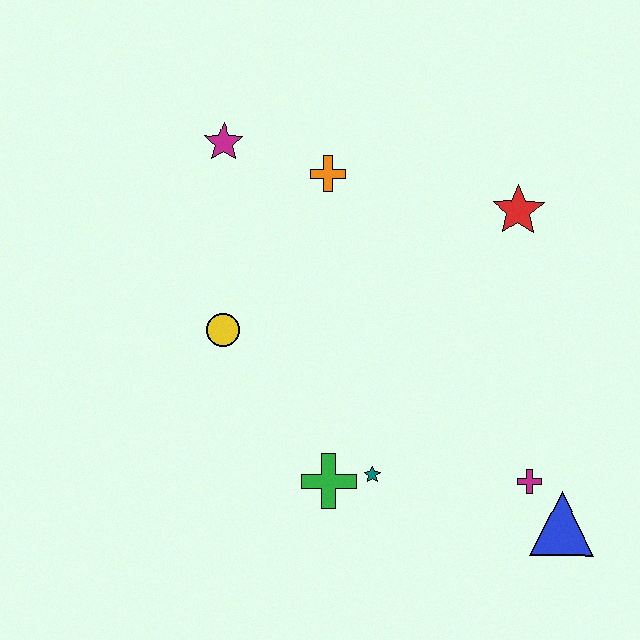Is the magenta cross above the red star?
No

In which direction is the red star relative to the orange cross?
The red star is to the right of the orange cross.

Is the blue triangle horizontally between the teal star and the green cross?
No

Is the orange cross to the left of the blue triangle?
Yes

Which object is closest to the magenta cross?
The blue triangle is closest to the magenta cross.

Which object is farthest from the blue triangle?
The magenta star is farthest from the blue triangle.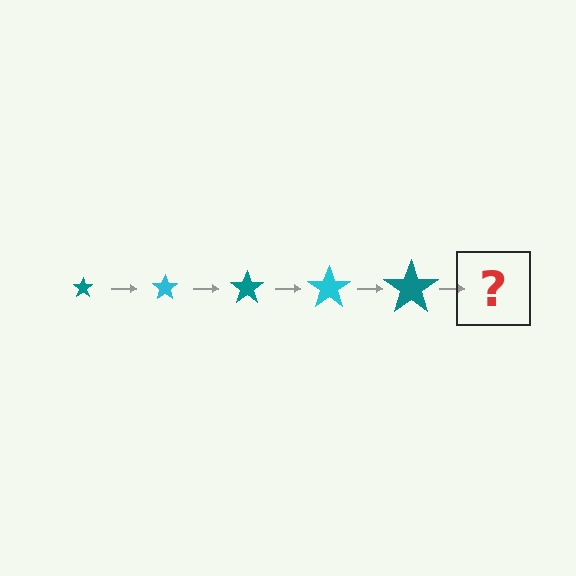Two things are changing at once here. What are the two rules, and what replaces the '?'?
The two rules are that the star grows larger each step and the color cycles through teal and cyan. The '?' should be a cyan star, larger than the previous one.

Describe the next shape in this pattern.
It should be a cyan star, larger than the previous one.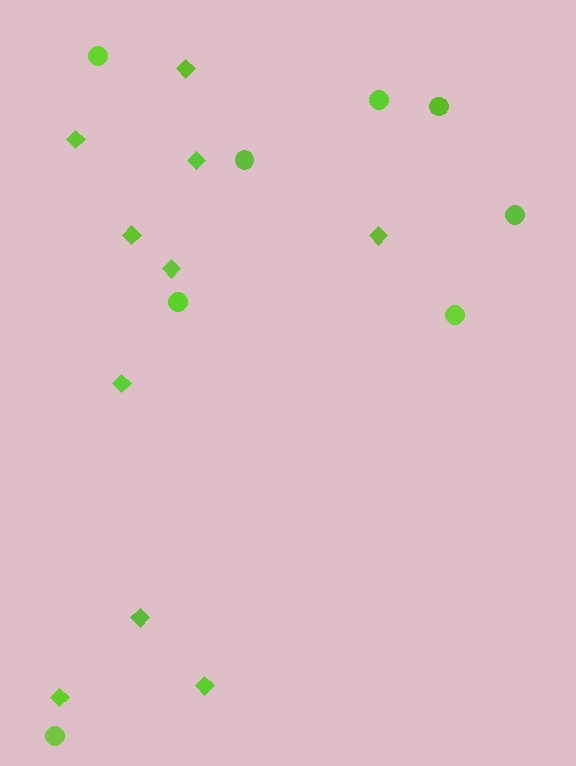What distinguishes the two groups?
There are 2 groups: one group of circles (8) and one group of diamonds (10).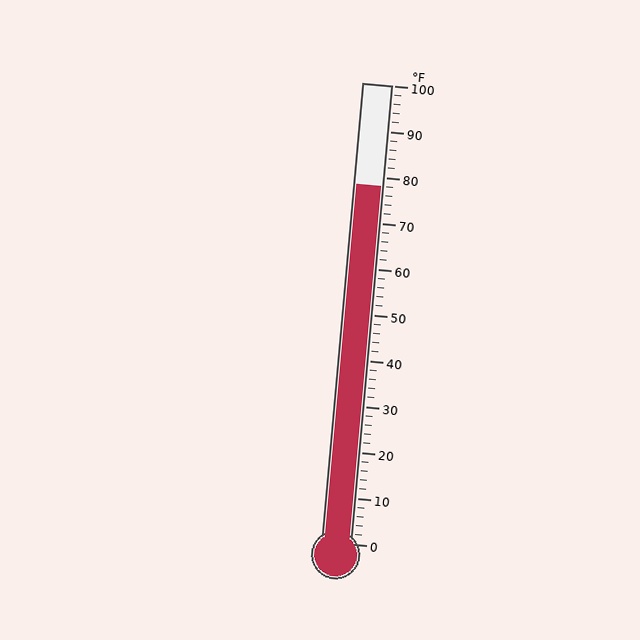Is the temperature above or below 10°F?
The temperature is above 10°F.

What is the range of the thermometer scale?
The thermometer scale ranges from 0°F to 100°F.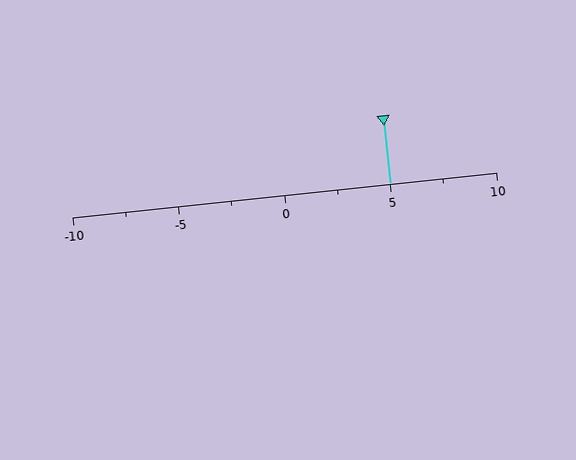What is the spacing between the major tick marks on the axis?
The major ticks are spaced 5 apart.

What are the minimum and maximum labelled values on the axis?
The axis runs from -10 to 10.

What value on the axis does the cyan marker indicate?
The marker indicates approximately 5.